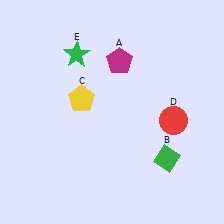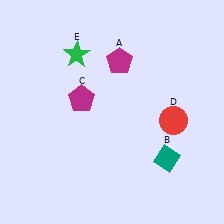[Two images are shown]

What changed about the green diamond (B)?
In Image 1, B is green. In Image 2, it changed to teal.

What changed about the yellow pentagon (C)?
In Image 1, C is yellow. In Image 2, it changed to magenta.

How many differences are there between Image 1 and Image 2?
There are 2 differences between the two images.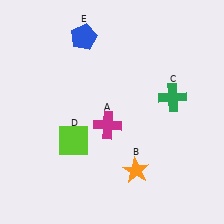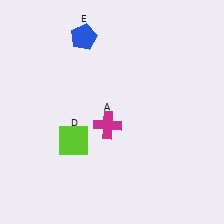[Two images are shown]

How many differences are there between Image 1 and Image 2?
There are 2 differences between the two images.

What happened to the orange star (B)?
The orange star (B) was removed in Image 2. It was in the bottom-right area of Image 1.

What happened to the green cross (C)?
The green cross (C) was removed in Image 2. It was in the top-right area of Image 1.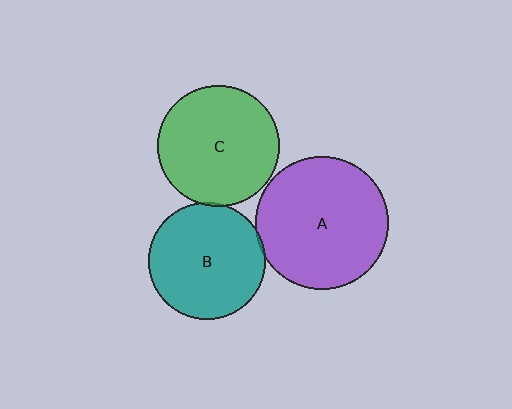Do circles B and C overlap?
Yes.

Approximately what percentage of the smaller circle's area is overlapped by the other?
Approximately 5%.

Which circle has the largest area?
Circle A (purple).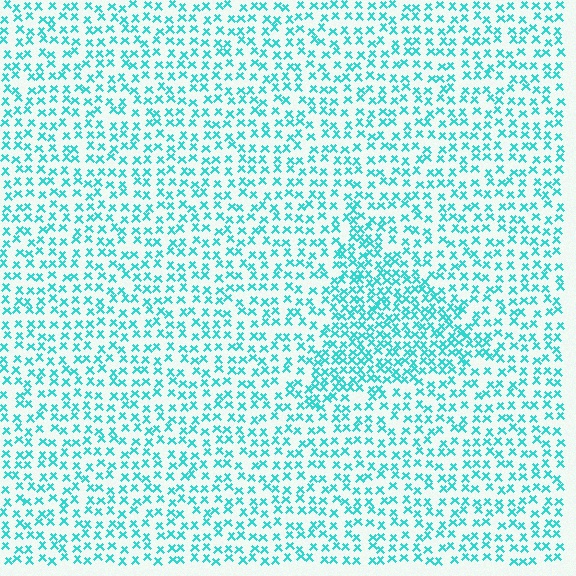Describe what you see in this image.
The image contains small cyan elements arranged at two different densities. A triangle-shaped region is visible where the elements are more densely packed than the surrounding area.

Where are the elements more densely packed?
The elements are more densely packed inside the triangle boundary.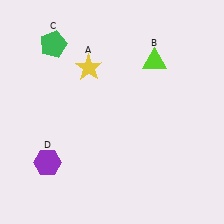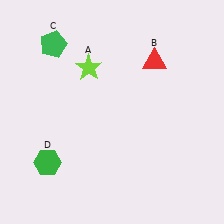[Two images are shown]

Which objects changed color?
A changed from yellow to lime. B changed from lime to red. D changed from purple to green.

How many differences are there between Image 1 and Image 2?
There are 3 differences between the two images.